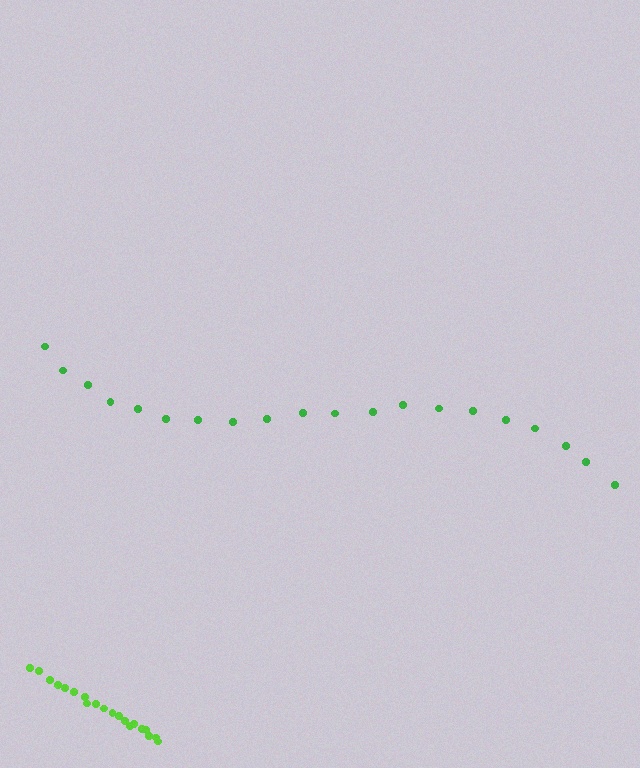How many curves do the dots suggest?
There are 2 distinct paths.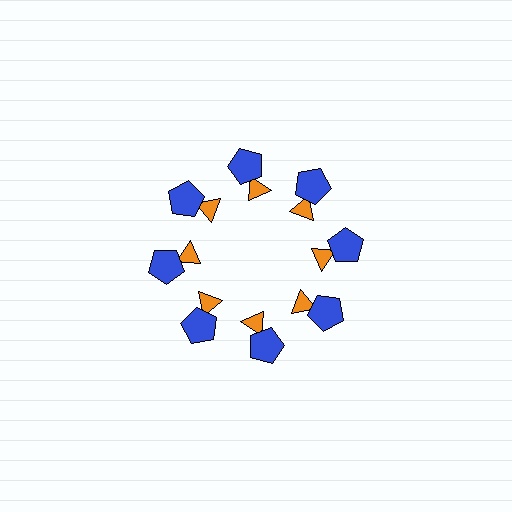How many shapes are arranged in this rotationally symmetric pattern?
There are 16 shapes, arranged in 8 groups of 2.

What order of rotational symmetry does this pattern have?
This pattern has 8-fold rotational symmetry.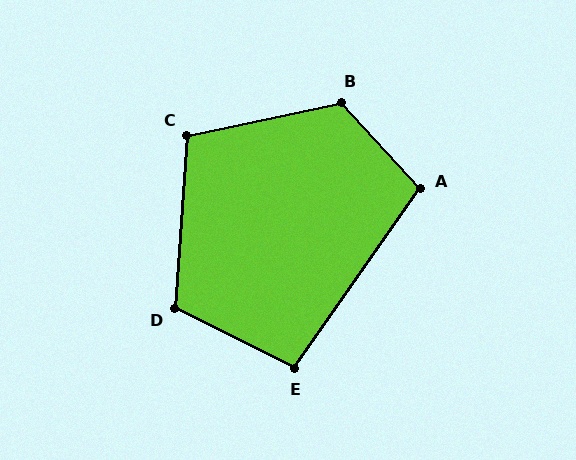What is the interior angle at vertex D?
Approximately 112 degrees (obtuse).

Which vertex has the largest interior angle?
B, at approximately 120 degrees.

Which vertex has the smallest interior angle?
E, at approximately 99 degrees.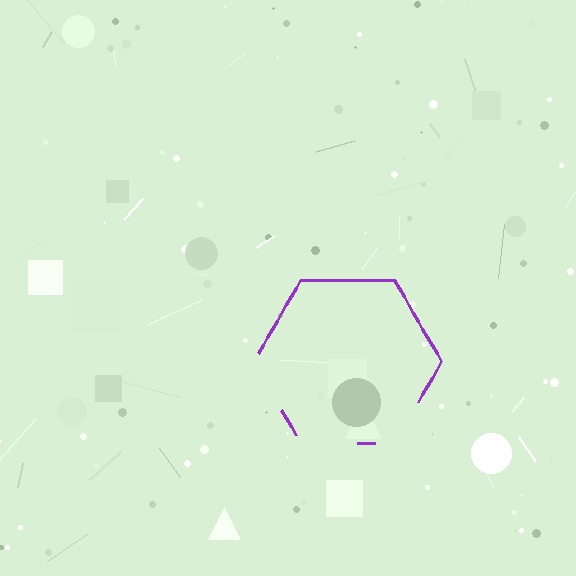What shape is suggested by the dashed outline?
The dashed outline suggests a hexagon.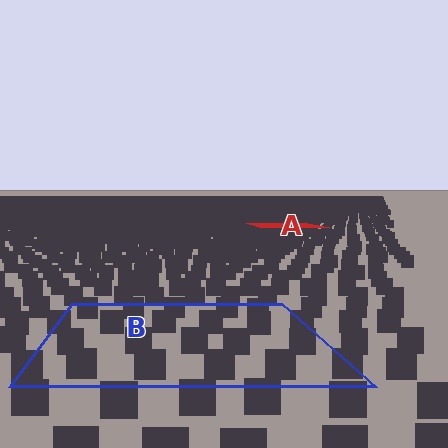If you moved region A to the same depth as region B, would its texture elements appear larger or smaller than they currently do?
They would appear larger. At a closer depth, the same texture elements are projected at a bigger on-screen size.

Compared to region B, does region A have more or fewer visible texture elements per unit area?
Region A has more texture elements per unit area — they are packed more densely because it is farther away.